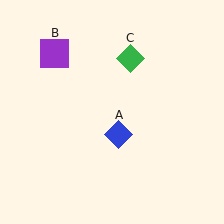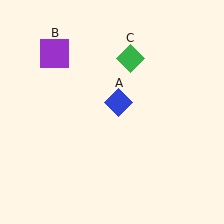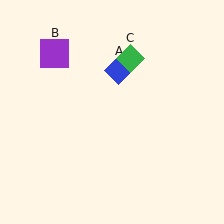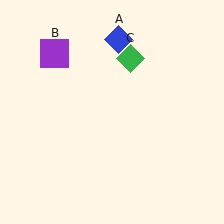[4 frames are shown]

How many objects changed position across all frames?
1 object changed position: blue diamond (object A).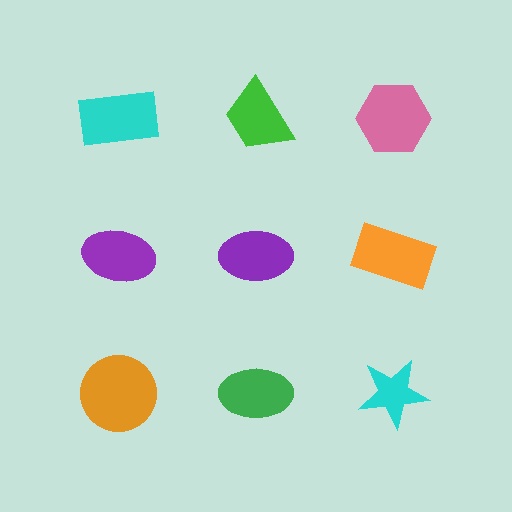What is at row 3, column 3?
A cyan star.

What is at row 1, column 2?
A green trapezoid.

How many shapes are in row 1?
3 shapes.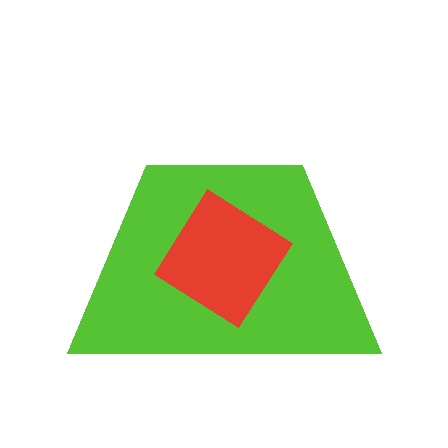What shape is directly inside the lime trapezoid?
The red diamond.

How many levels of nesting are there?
2.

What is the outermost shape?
The lime trapezoid.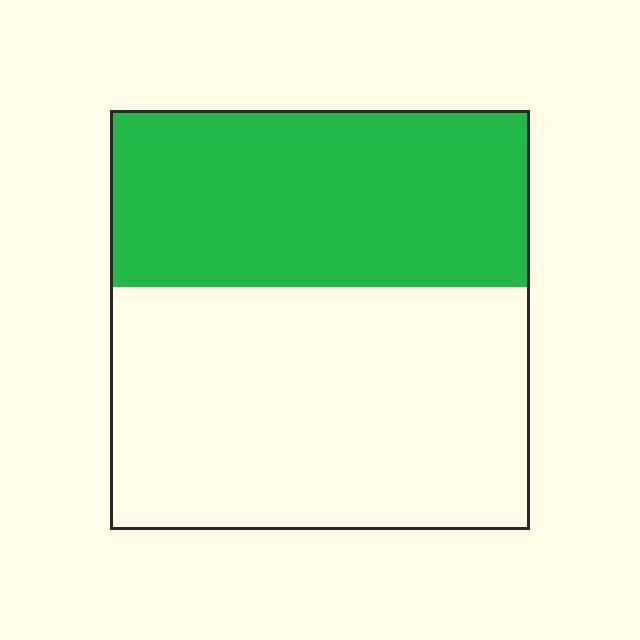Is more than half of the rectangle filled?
No.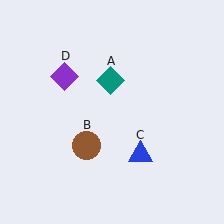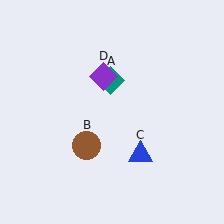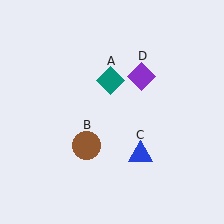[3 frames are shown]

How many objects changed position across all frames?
1 object changed position: purple diamond (object D).